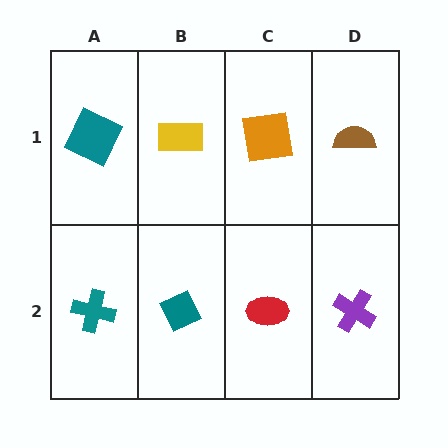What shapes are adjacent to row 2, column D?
A brown semicircle (row 1, column D), a red ellipse (row 2, column C).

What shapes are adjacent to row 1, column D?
A purple cross (row 2, column D), an orange square (row 1, column C).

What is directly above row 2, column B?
A yellow rectangle.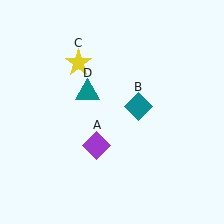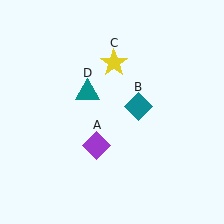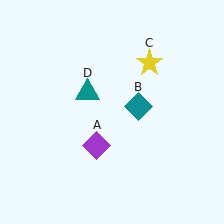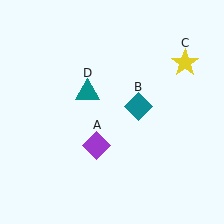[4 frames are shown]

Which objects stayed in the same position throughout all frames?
Purple diamond (object A) and teal diamond (object B) and teal triangle (object D) remained stationary.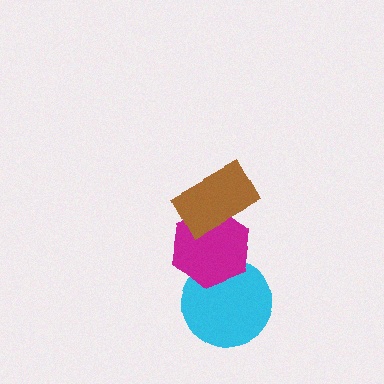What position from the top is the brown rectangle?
The brown rectangle is 1st from the top.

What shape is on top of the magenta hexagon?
The brown rectangle is on top of the magenta hexagon.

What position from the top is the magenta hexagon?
The magenta hexagon is 2nd from the top.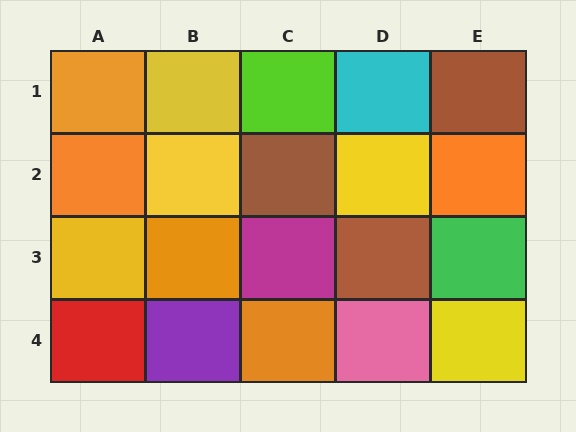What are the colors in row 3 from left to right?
Yellow, orange, magenta, brown, green.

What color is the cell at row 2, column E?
Orange.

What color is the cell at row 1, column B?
Yellow.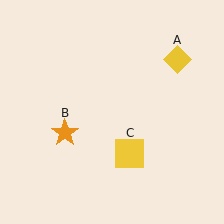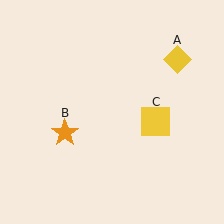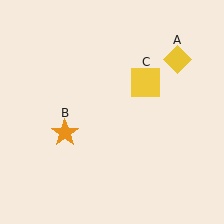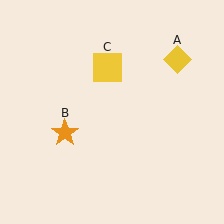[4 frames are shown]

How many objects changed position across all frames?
1 object changed position: yellow square (object C).